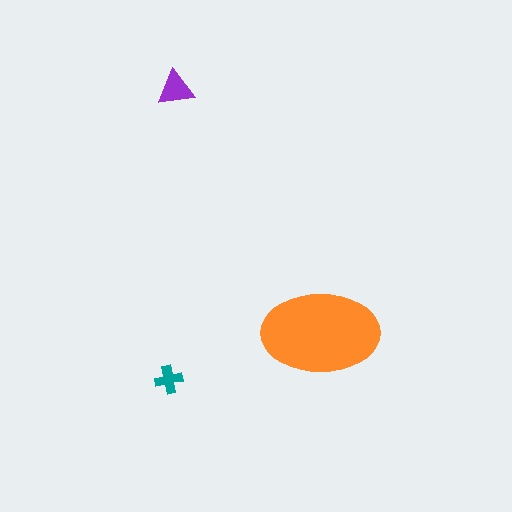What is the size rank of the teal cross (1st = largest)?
3rd.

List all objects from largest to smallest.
The orange ellipse, the purple triangle, the teal cross.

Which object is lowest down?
The teal cross is bottommost.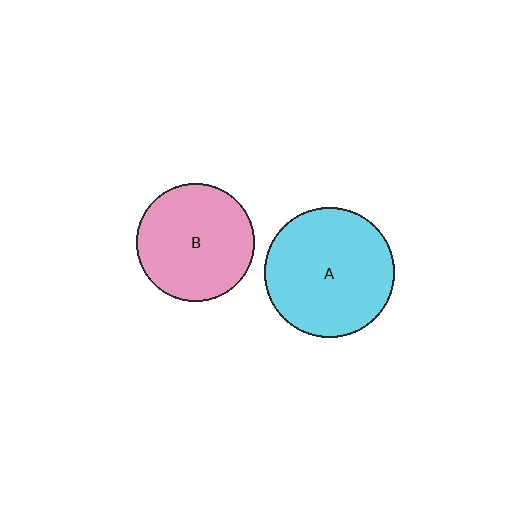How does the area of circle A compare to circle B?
Approximately 1.2 times.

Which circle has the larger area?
Circle A (cyan).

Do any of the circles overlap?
No, none of the circles overlap.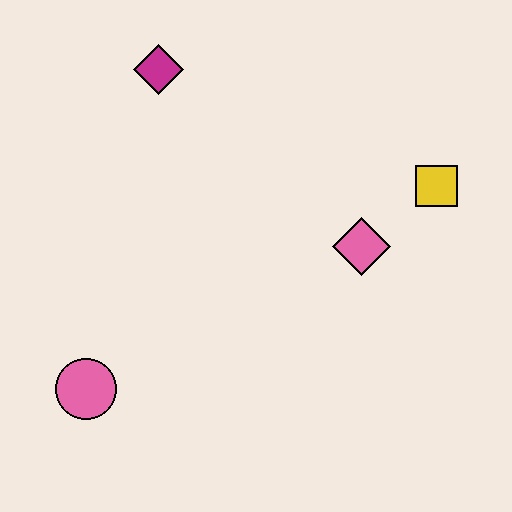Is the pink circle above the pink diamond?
No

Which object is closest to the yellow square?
The pink diamond is closest to the yellow square.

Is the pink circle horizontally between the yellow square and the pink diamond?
No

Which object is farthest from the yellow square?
The pink circle is farthest from the yellow square.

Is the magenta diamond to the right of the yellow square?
No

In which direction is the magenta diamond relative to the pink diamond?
The magenta diamond is to the left of the pink diamond.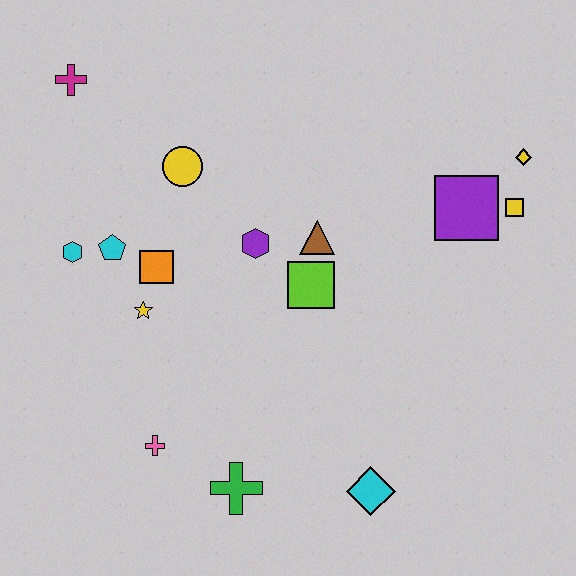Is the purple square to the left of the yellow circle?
No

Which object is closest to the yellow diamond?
The yellow square is closest to the yellow diamond.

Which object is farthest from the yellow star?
The yellow diamond is farthest from the yellow star.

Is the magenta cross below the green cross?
No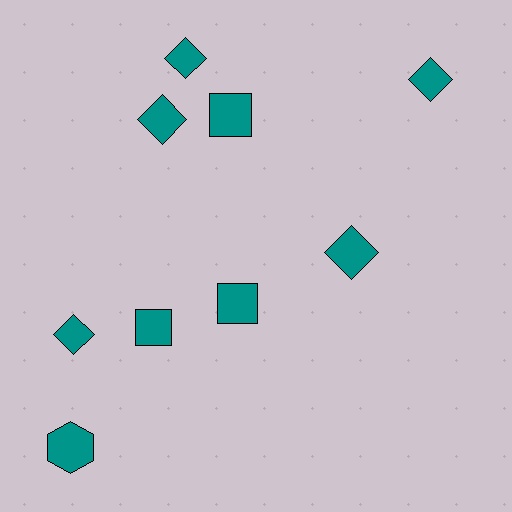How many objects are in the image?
There are 9 objects.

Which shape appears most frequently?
Diamond, with 5 objects.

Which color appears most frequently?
Teal, with 9 objects.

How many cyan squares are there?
There are no cyan squares.